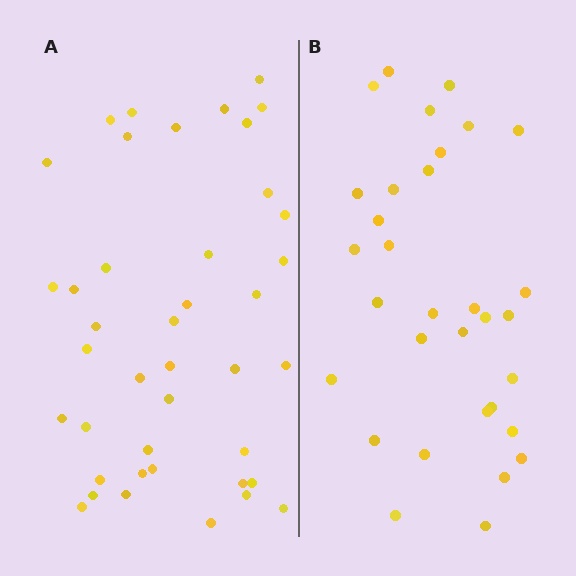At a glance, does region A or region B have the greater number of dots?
Region A (the left region) has more dots.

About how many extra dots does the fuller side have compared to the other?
Region A has roughly 8 or so more dots than region B.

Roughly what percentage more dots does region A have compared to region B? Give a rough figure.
About 30% more.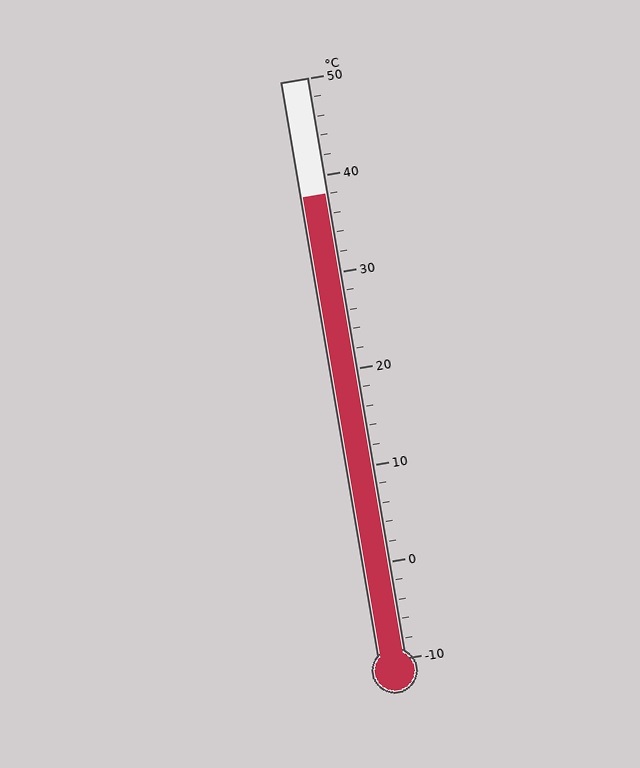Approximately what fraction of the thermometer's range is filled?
The thermometer is filled to approximately 80% of its range.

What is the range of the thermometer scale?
The thermometer scale ranges from -10°C to 50°C.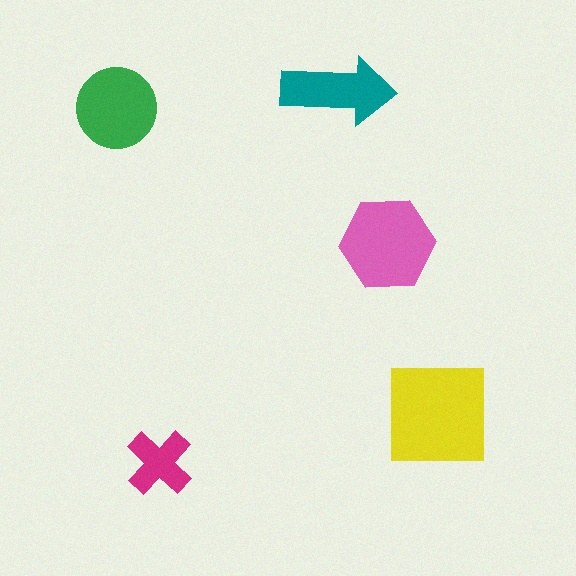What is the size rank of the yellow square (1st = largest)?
1st.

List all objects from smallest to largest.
The magenta cross, the teal arrow, the green circle, the pink hexagon, the yellow square.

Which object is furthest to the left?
The green circle is leftmost.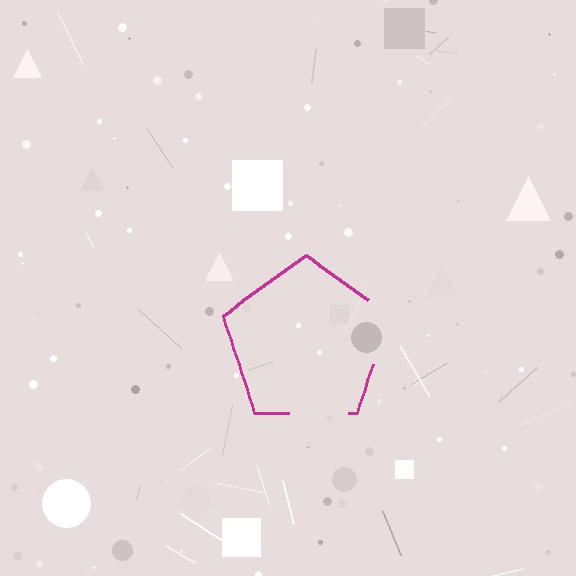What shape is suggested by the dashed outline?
The dashed outline suggests a pentagon.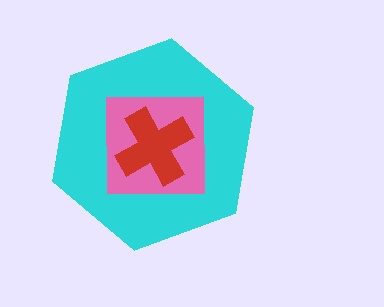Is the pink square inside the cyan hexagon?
Yes.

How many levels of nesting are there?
3.